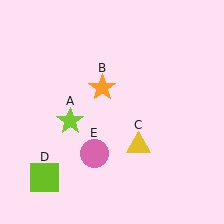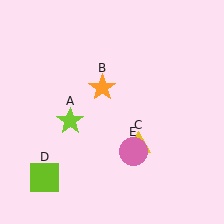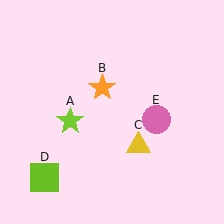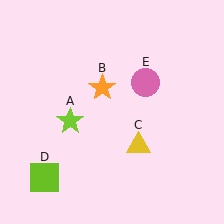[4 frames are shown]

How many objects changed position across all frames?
1 object changed position: pink circle (object E).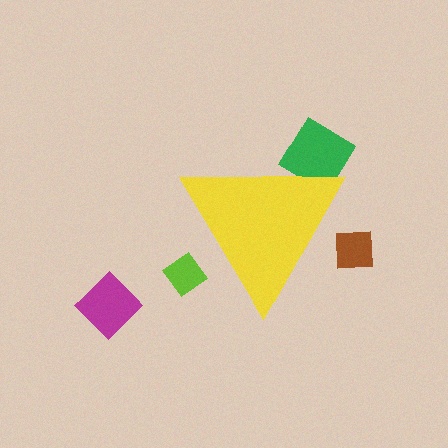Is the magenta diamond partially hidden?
No, the magenta diamond is fully visible.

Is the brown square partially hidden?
Yes, the brown square is partially hidden behind the yellow triangle.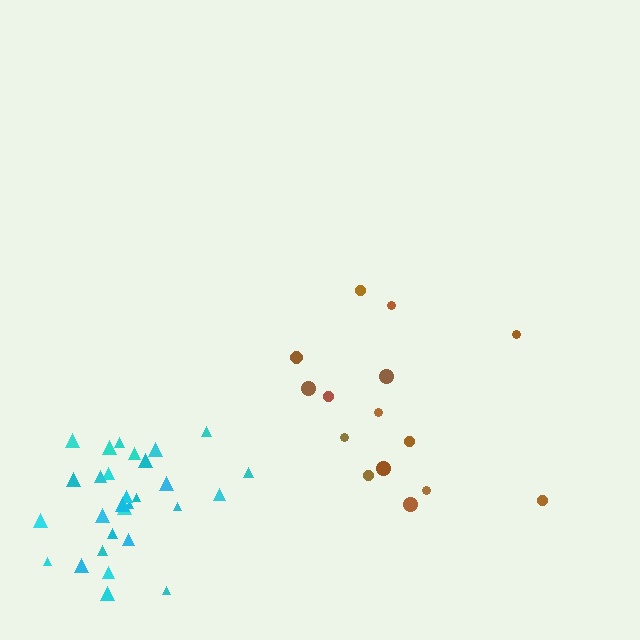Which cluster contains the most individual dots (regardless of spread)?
Cyan (30).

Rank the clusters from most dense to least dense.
cyan, brown.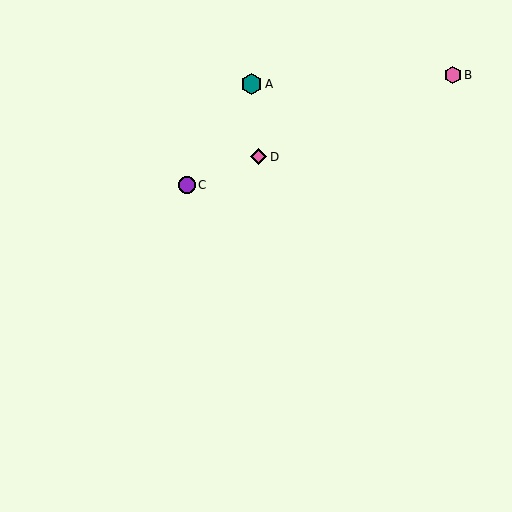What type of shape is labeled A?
Shape A is a teal hexagon.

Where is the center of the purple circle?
The center of the purple circle is at (187, 185).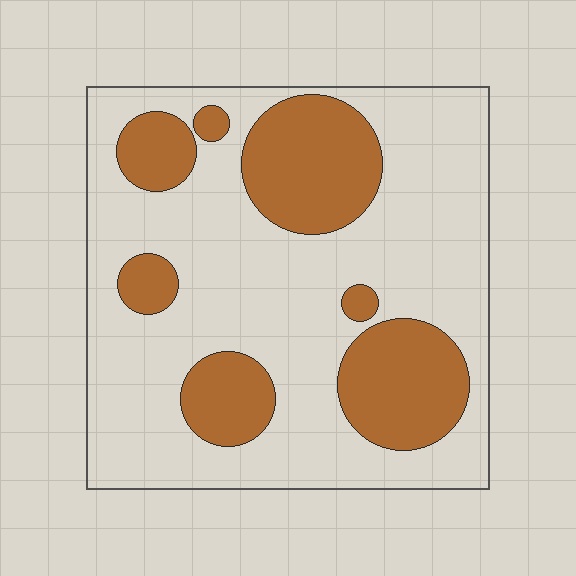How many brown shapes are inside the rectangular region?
7.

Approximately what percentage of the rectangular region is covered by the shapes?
Approximately 30%.